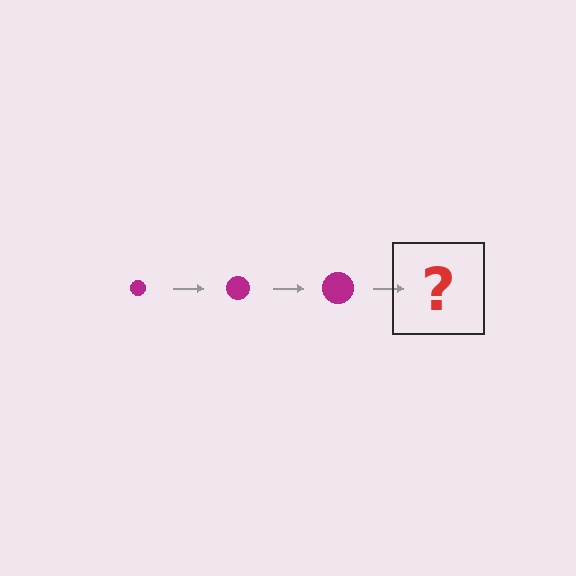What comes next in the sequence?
The next element should be a magenta circle, larger than the previous one.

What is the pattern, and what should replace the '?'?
The pattern is that the circle gets progressively larger each step. The '?' should be a magenta circle, larger than the previous one.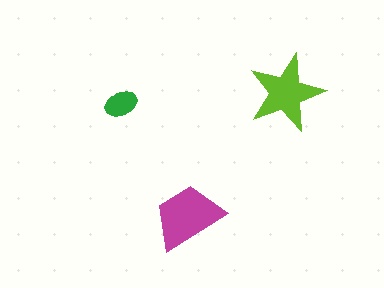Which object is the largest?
The magenta trapezoid.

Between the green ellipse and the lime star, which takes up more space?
The lime star.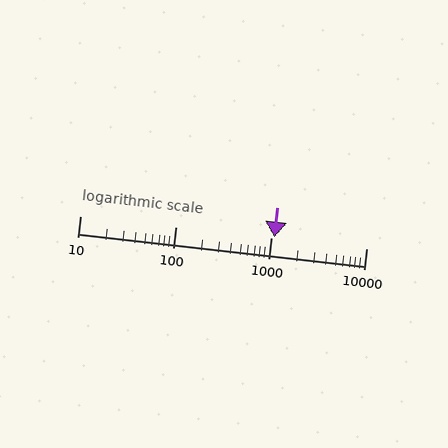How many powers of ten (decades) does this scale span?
The scale spans 3 decades, from 10 to 10000.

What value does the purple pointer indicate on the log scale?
The pointer indicates approximately 1100.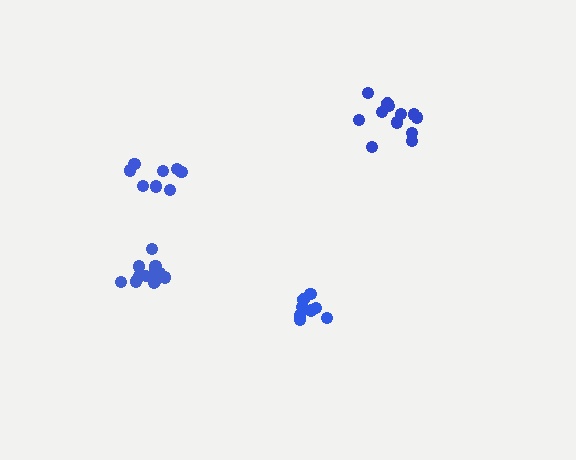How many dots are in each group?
Group 1: 8 dots, Group 2: 12 dots, Group 3: 8 dots, Group 4: 12 dots (40 total).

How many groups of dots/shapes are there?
There are 4 groups.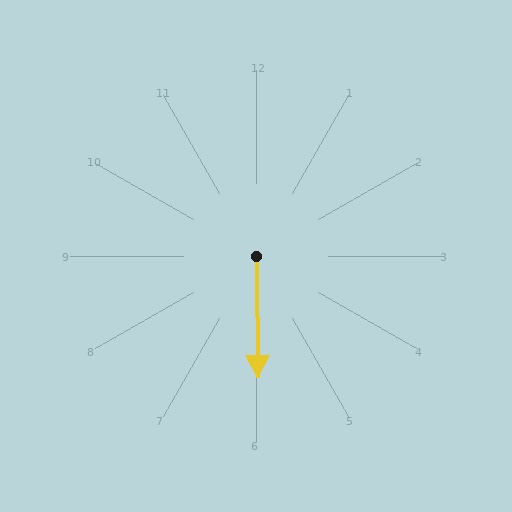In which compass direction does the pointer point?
South.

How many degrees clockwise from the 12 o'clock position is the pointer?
Approximately 179 degrees.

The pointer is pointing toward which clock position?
Roughly 6 o'clock.